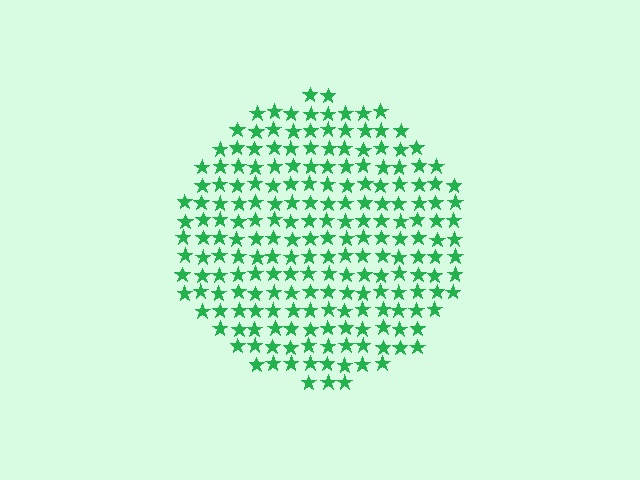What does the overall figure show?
The overall figure shows a circle.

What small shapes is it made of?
It is made of small stars.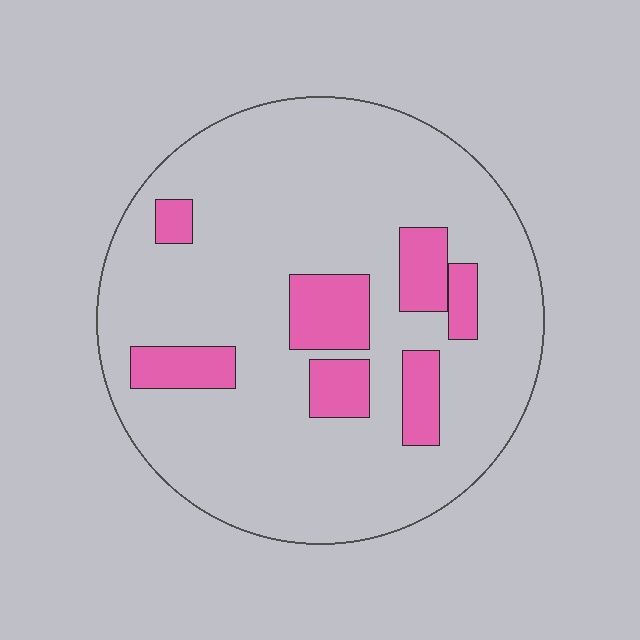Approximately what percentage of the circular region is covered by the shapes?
Approximately 15%.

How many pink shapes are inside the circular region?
7.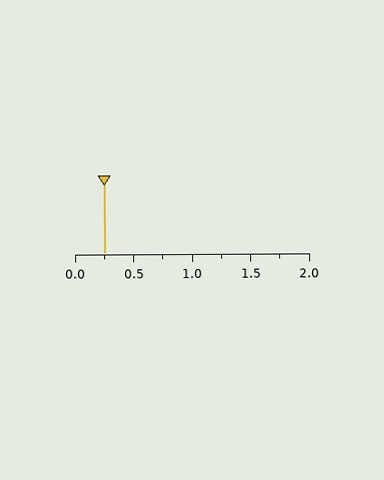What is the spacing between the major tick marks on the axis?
The major ticks are spaced 0.5 apart.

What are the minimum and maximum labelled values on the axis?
The axis runs from 0.0 to 2.0.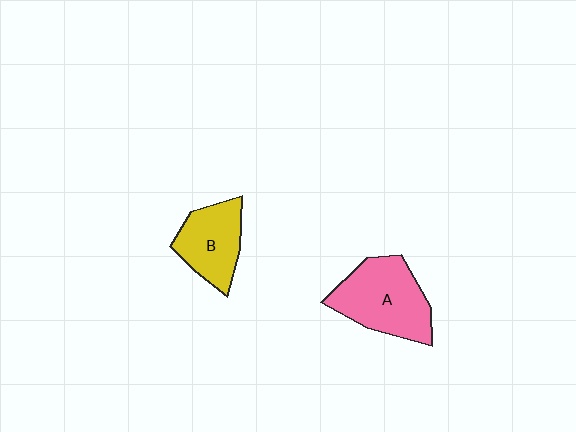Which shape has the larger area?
Shape A (pink).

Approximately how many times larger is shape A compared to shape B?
Approximately 1.4 times.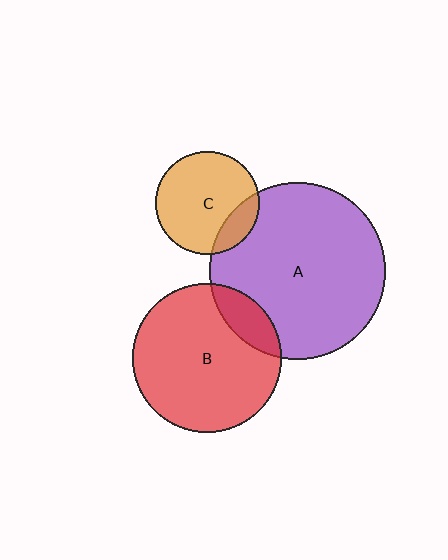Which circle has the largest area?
Circle A (purple).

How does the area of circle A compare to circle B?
Approximately 1.4 times.